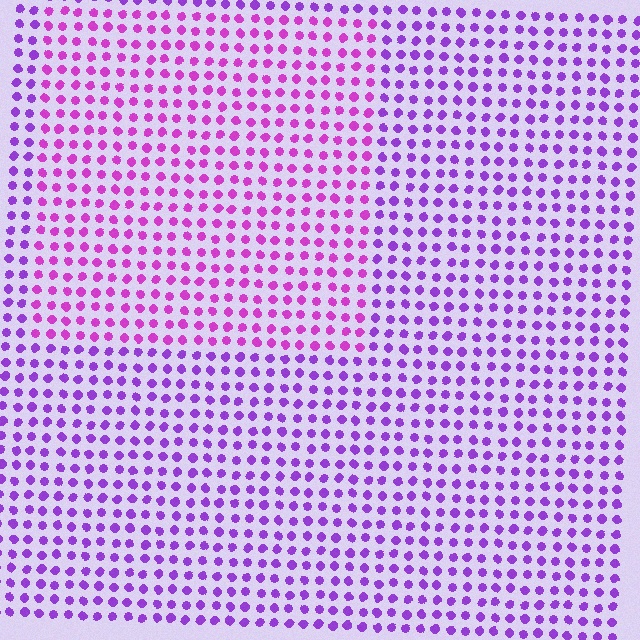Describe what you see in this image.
The image is filled with small purple elements in a uniform arrangement. A rectangle-shaped region is visible where the elements are tinted to a slightly different hue, forming a subtle color boundary.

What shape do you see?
I see a rectangle.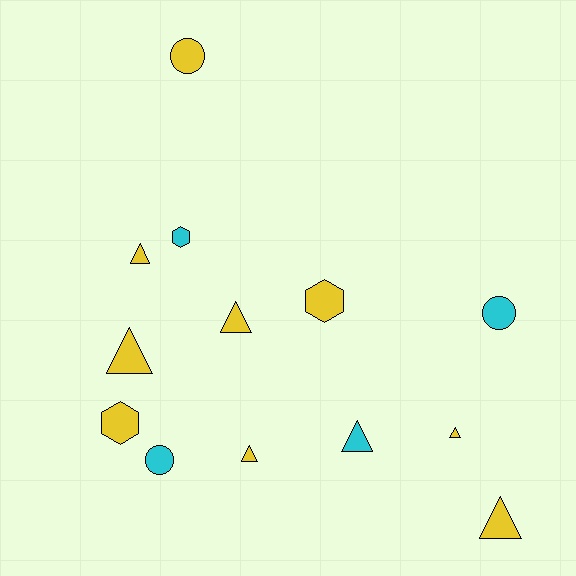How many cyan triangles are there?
There is 1 cyan triangle.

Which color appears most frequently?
Yellow, with 9 objects.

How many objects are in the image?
There are 13 objects.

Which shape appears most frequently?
Triangle, with 7 objects.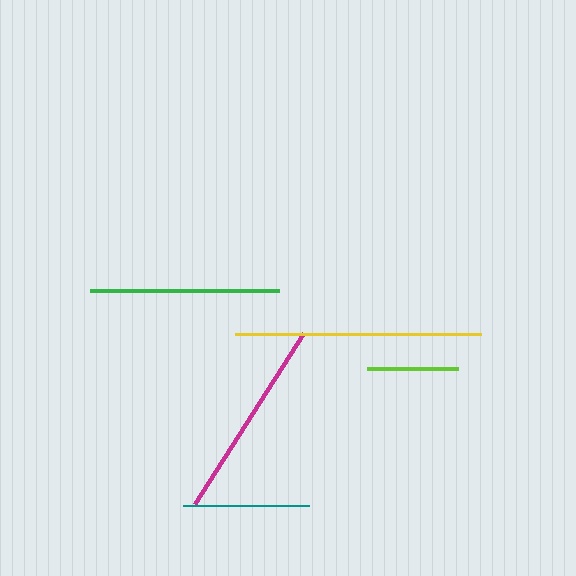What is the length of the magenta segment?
The magenta segment is approximately 202 pixels long.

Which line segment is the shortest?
The lime line is the shortest at approximately 91 pixels.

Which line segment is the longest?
The yellow line is the longest at approximately 245 pixels.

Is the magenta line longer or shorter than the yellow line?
The yellow line is longer than the magenta line.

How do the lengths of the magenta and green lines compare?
The magenta and green lines are approximately the same length.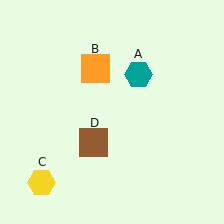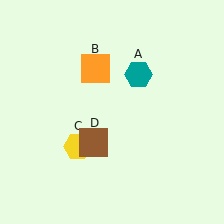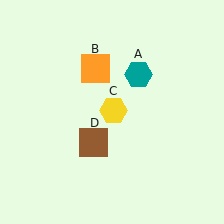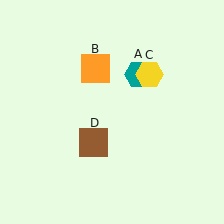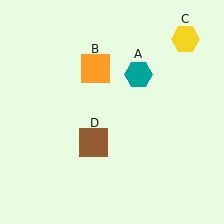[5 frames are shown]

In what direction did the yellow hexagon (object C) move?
The yellow hexagon (object C) moved up and to the right.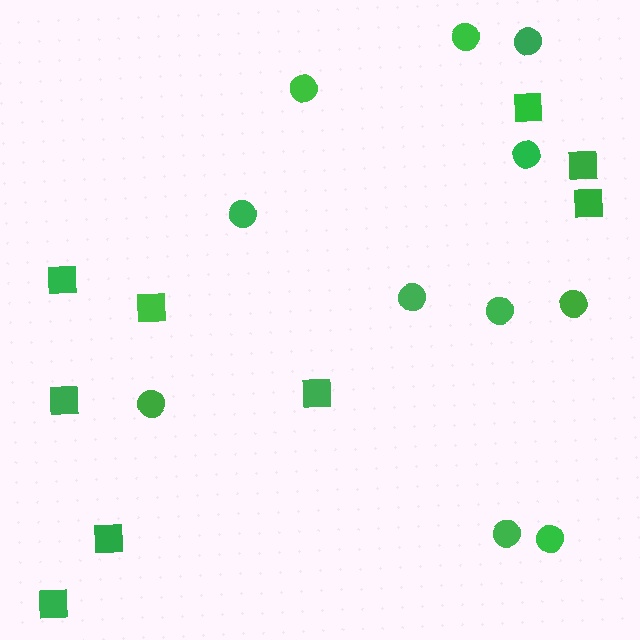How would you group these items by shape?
There are 2 groups: one group of circles (11) and one group of squares (9).